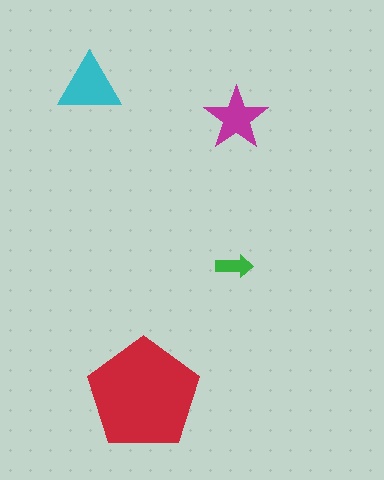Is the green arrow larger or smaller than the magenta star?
Smaller.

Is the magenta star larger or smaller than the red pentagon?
Smaller.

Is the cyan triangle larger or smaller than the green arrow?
Larger.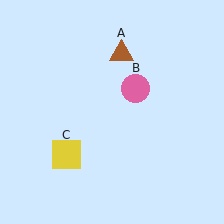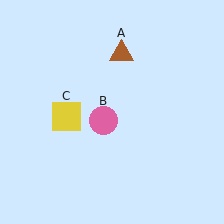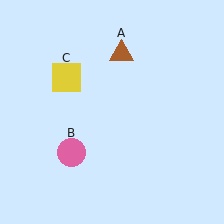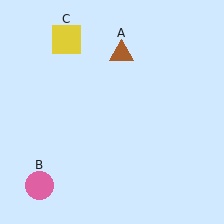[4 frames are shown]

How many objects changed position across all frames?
2 objects changed position: pink circle (object B), yellow square (object C).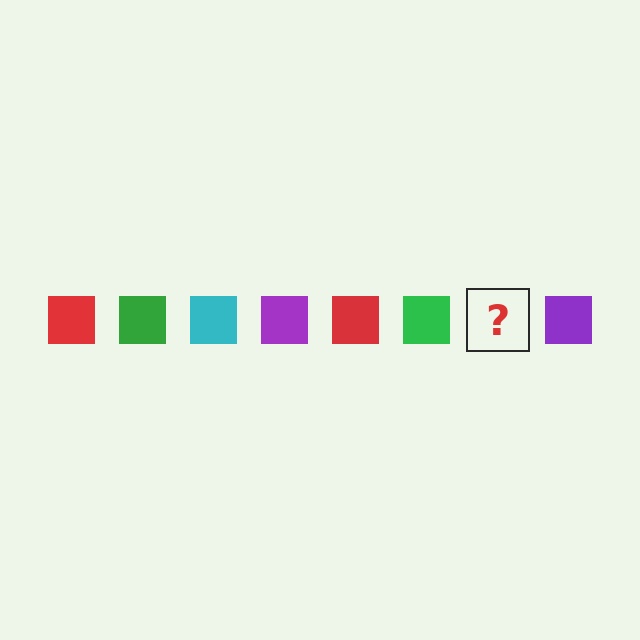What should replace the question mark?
The question mark should be replaced with a cyan square.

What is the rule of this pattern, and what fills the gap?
The rule is that the pattern cycles through red, green, cyan, purple squares. The gap should be filled with a cyan square.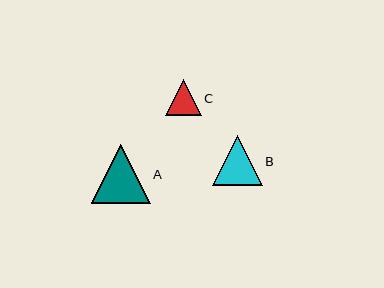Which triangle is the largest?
Triangle A is the largest with a size of approximately 59 pixels.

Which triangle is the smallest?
Triangle C is the smallest with a size of approximately 36 pixels.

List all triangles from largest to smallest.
From largest to smallest: A, B, C.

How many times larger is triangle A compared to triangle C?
Triangle A is approximately 1.6 times the size of triangle C.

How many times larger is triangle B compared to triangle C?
Triangle B is approximately 1.4 times the size of triangle C.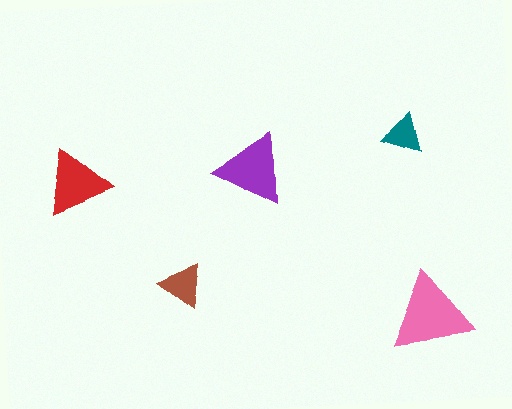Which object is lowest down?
The pink triangle is bottommost.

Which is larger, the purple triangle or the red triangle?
The purple one.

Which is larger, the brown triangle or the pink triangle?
The pink one.